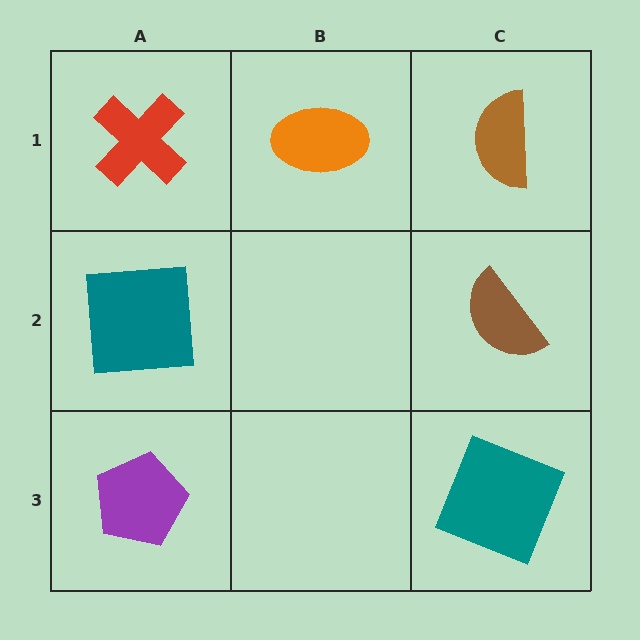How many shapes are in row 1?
3 shapes.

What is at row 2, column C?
A brown semicircle.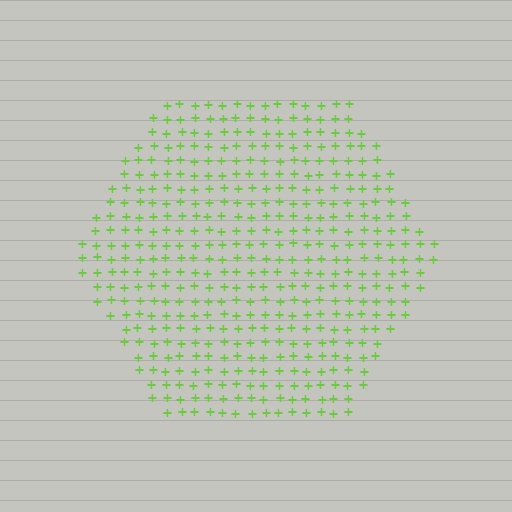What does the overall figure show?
The overall figure shows a hexagon.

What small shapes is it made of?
It is made of small plus signs.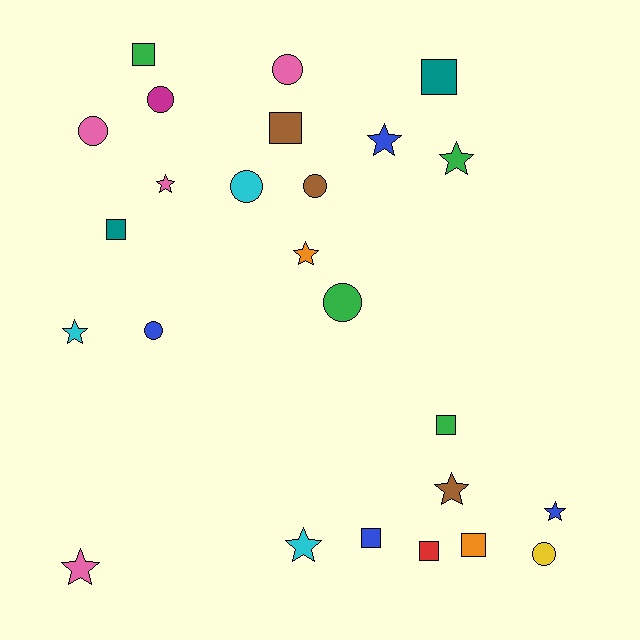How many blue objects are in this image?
There are 4 blue objects.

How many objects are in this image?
There are 25 objects.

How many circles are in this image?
There are 8 circles.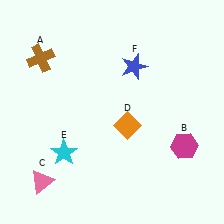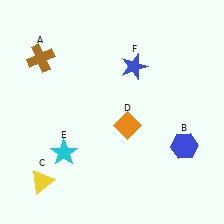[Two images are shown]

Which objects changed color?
B changed from magenta to blue. C changed from pink to yellow.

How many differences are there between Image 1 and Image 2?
There are 2 differences between the two images.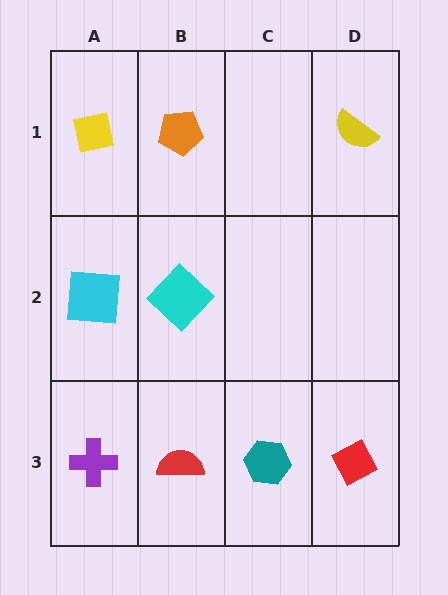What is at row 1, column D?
A yellow semicircle.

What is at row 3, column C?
A teal hexagon.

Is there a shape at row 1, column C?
No, that cell is empty.